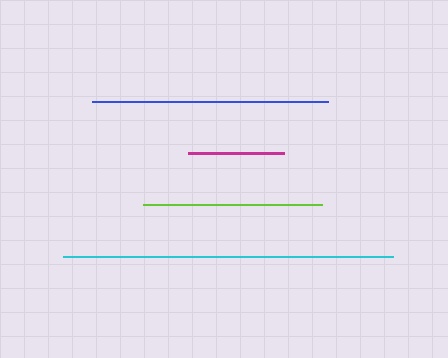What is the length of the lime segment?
The lime segment is approximately 179 pixels long.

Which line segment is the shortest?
The magenta line is the shortest at approximately 96 pixels.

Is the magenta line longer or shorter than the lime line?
The lime line is longer than the magenta line.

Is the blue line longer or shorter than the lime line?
The blue line is longer than the lime line.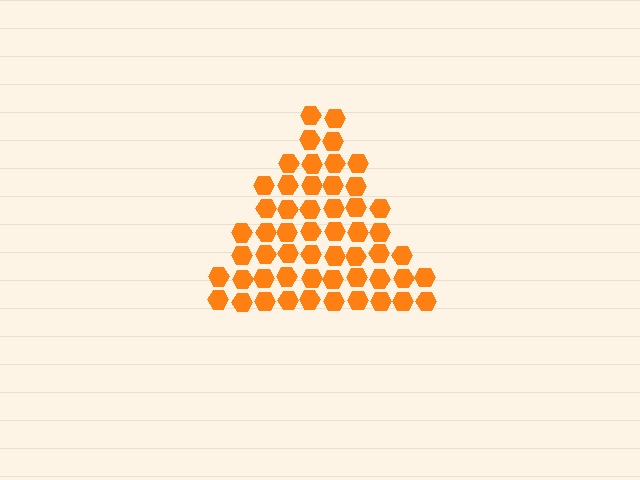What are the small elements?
The small elements are hexagons.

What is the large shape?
The large shape is a triangle.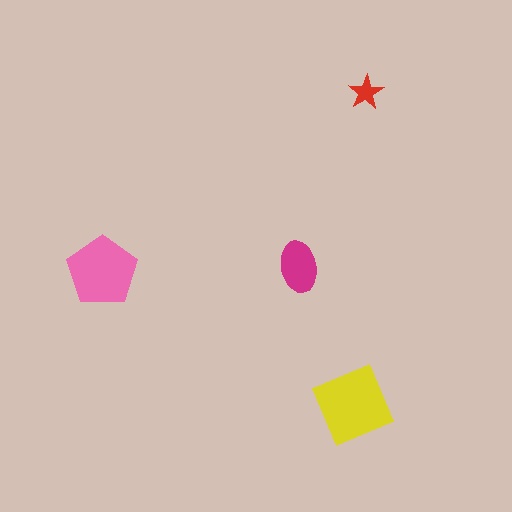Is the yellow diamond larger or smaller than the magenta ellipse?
Larger.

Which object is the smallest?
The red star.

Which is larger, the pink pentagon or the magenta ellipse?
The pink pentagon.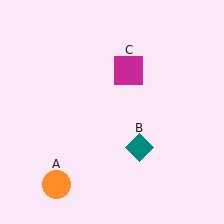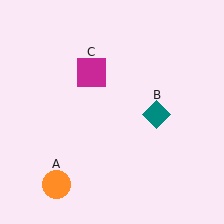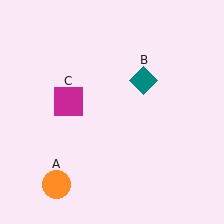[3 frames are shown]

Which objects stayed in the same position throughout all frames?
Orange circle (object A) remained stationary.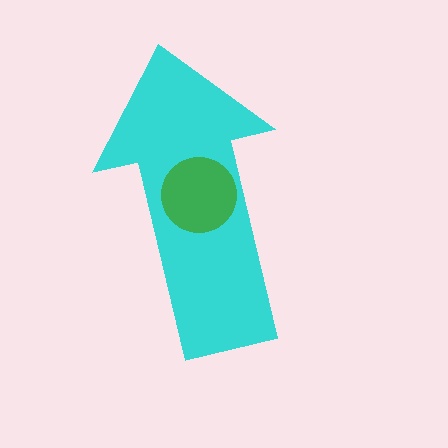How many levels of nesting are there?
2.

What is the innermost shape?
The green circle.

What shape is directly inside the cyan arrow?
The green circle.